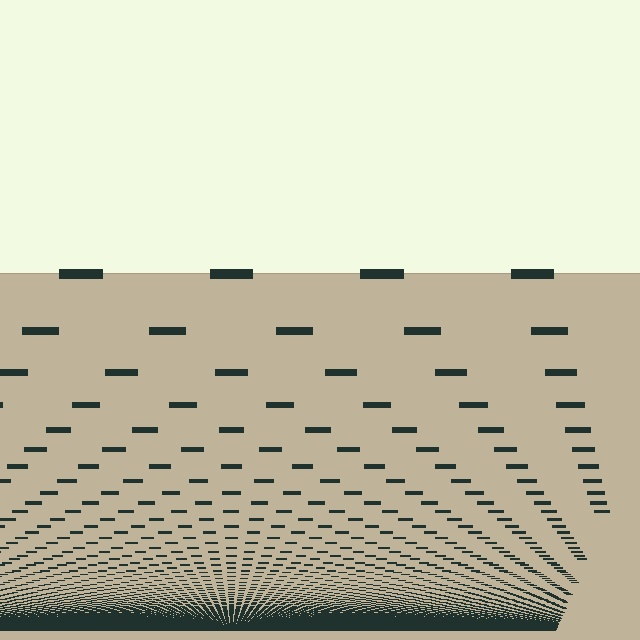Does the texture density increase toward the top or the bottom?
Density increases toward the bottom.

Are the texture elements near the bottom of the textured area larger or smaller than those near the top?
Smaller. The gradient is inverted — elements near the bottom are smaller and denser.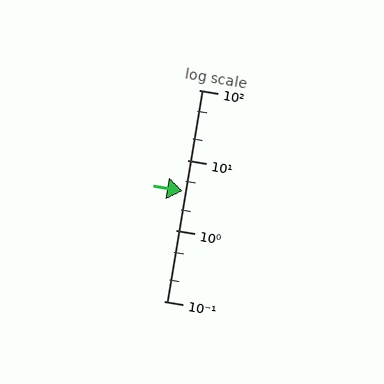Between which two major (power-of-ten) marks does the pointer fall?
The pointer is between 1 and 10.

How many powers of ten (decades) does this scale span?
The scale spans 3 decades, from 0.1 to 100.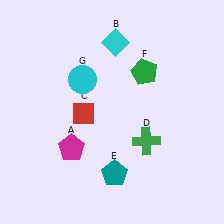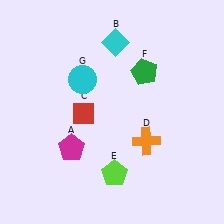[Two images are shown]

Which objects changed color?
D changed from green to orange. E changed from teal to lime.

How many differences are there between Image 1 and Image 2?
There are 2 differences between the two images.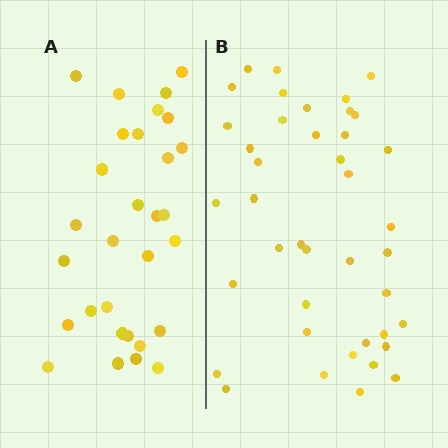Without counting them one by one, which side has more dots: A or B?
Region B (the right region) has more dots.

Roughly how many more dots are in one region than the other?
Region B has roughly 12 or so more dots than region A.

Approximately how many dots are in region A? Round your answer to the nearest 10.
About 30 dots.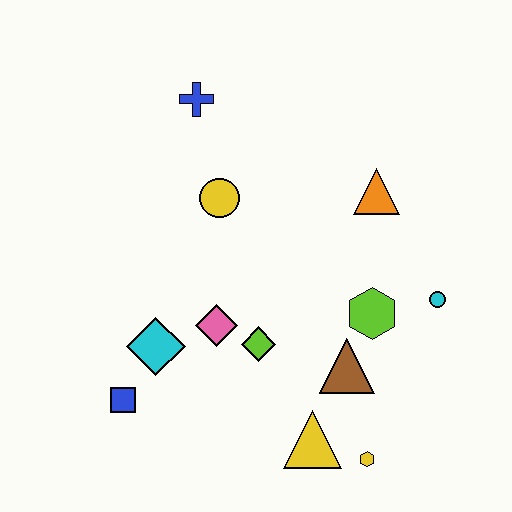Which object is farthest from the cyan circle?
The blue square is farthest from the cyan circle.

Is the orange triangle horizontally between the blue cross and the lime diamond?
No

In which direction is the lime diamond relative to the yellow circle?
The lime diamond is below the yellow circle.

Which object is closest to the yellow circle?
The blue cross is closest to the yellow circle.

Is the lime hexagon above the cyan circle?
No